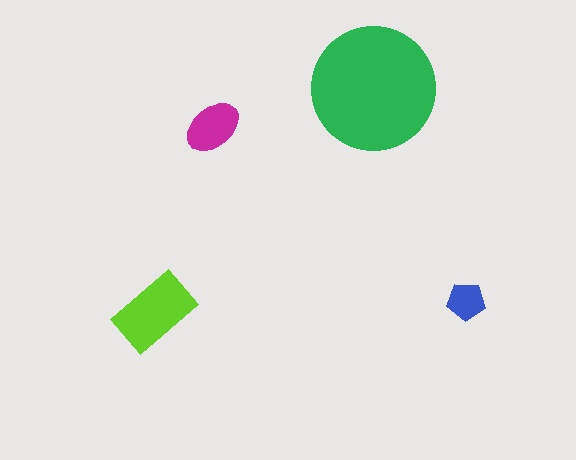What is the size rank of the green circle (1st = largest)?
1st.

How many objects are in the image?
There are 4 objects in the image.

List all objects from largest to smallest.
The green circle, the lime rectangle, the magenta ellipse, the blue pentagon.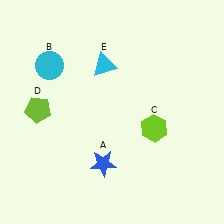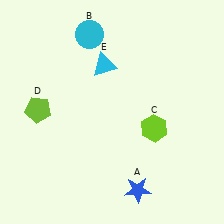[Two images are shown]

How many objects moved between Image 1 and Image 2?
2 objects moved between the two images.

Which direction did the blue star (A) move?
The blue star (A) moved right.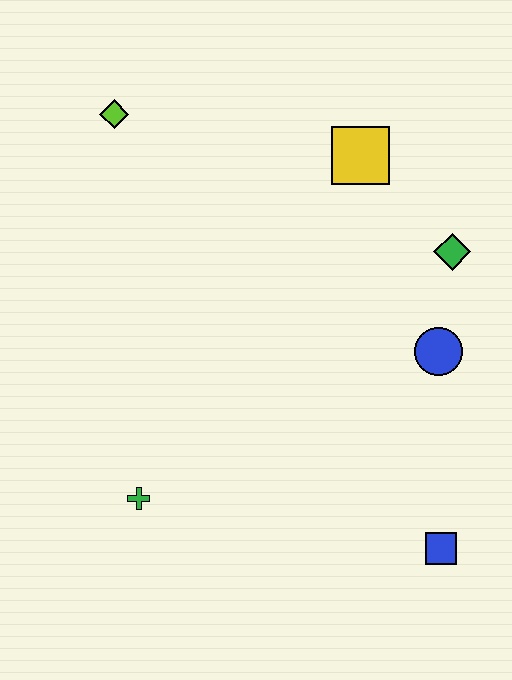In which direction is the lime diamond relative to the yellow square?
The lime diamond is to the left of the yellow square.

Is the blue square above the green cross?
No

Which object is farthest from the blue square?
The lime diamond is farthest from the blue square.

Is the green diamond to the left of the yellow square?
No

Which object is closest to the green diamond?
The blue circle is closest to the green diamond.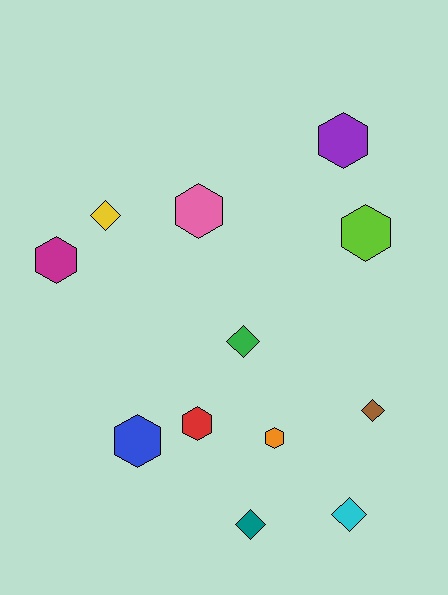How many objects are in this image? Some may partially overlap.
There are 12 objects.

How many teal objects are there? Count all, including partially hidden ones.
There is 1 teal object.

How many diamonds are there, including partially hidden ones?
There are 5 diamonds.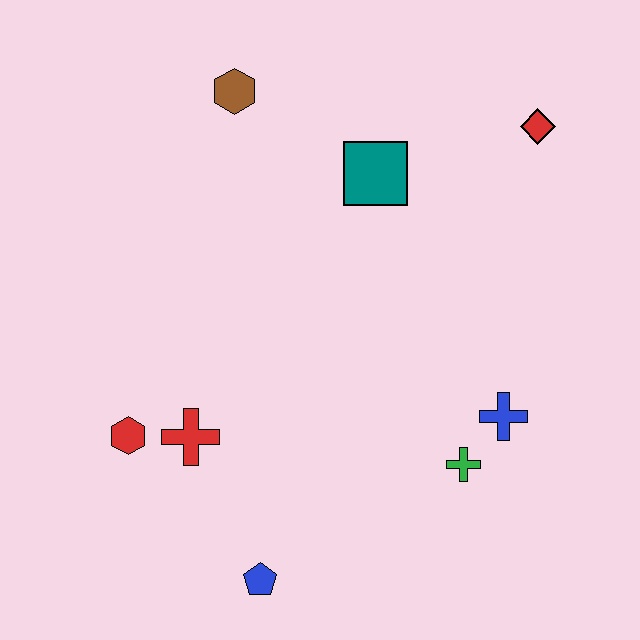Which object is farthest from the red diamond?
The blue pentagon is farthest from the red diamond.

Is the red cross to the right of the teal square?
No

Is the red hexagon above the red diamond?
No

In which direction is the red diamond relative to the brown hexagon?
The red diamond is to the right of the brown hexagon.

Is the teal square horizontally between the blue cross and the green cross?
No